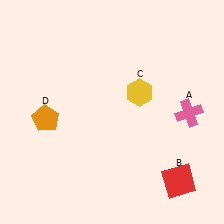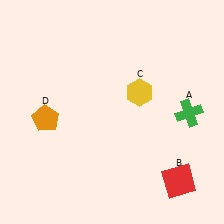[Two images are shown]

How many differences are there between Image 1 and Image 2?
There is 1 difference between the two images.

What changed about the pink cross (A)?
In Image 1, A is pink. In Image 2, it changed to green.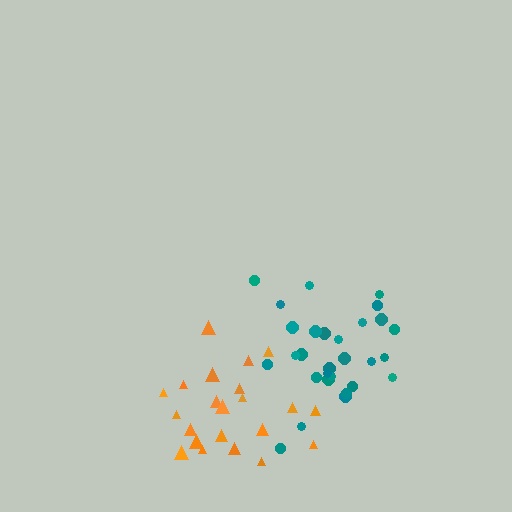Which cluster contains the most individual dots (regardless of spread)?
Teal (29).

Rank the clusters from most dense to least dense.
orange, teal.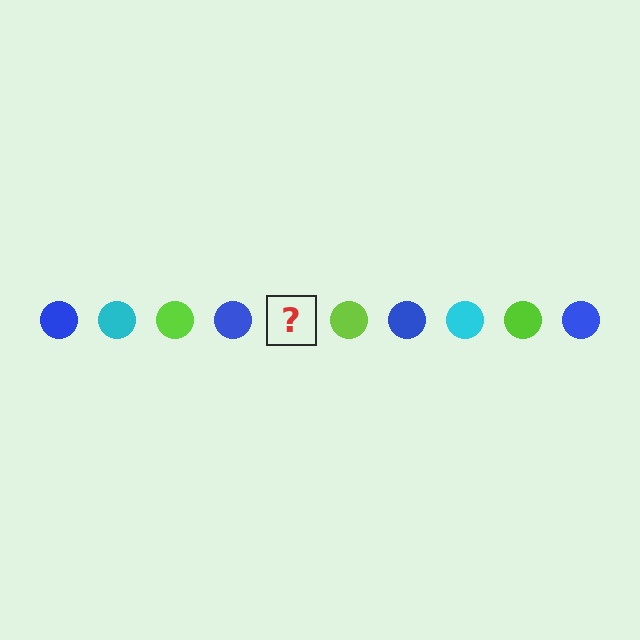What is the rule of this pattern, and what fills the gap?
The rule is that the pattern cycles through blue, cyan, lime circles. The gap should be filled with a cyan circle.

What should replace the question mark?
The question mark should be replaced with a cyan circle.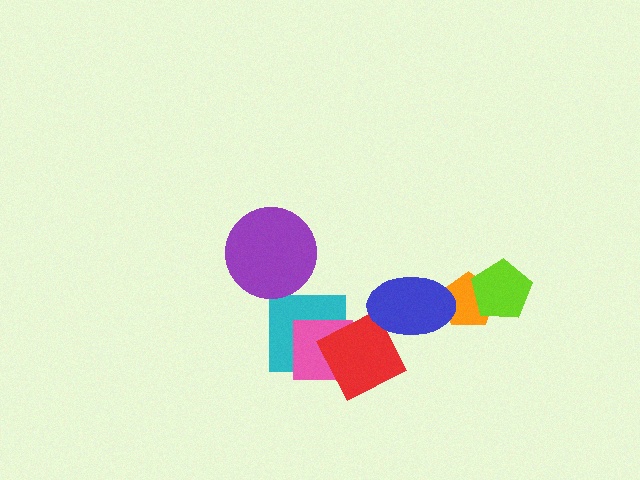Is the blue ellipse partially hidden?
No, no other shape covers it.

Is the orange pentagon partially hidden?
Yes, it is partially covered by another shape.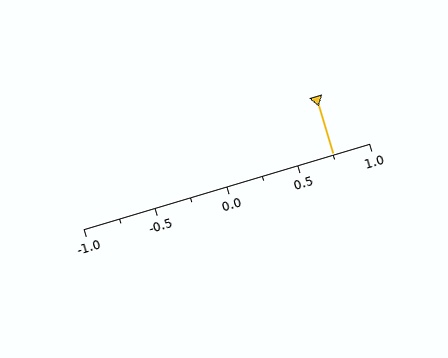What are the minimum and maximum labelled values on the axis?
The axis runs from -1.0 to 1.0.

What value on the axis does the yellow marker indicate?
The marker indicates approximately 0.75.